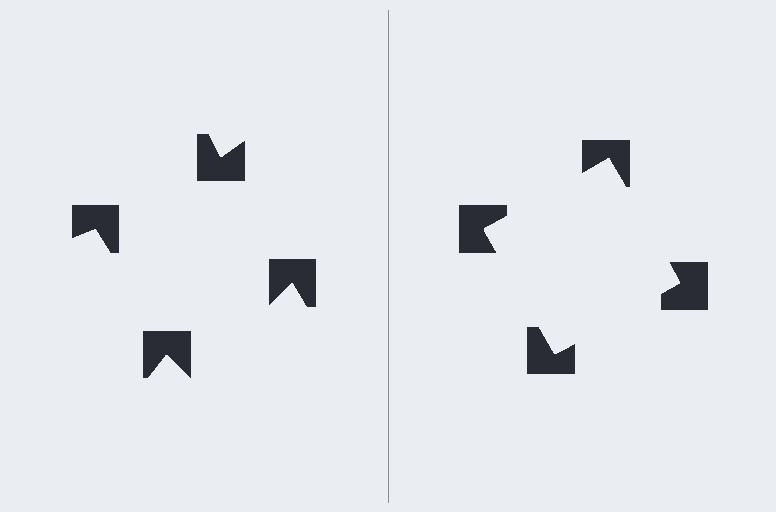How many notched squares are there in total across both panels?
8 — 4 on each side.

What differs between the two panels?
The notched squares are positioned identically on both sides; only the wedge orientations differ. On the right they align to a square; on the left they are misaligned.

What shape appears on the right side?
An illusory square.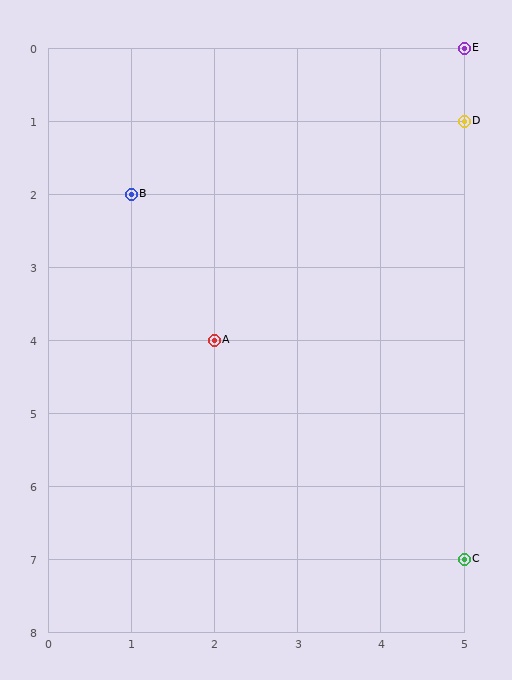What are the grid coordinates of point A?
Point A is at grid coordinates (2, 4).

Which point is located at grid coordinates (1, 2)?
Point B is at (1, 2).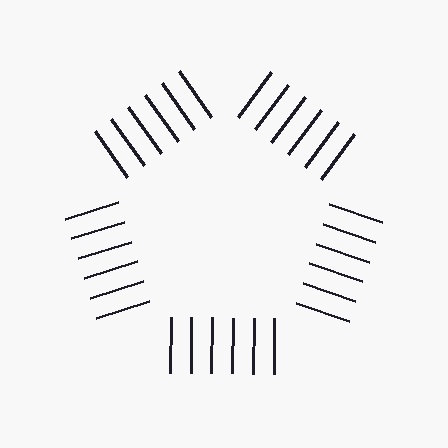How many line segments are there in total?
30 — 6 along each of the 5 edges.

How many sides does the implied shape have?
5 sides — the line-ends trace a pentagon.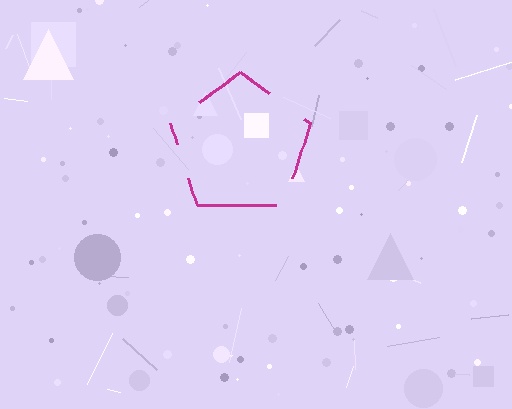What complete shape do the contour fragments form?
The contour fragments form a pentagon.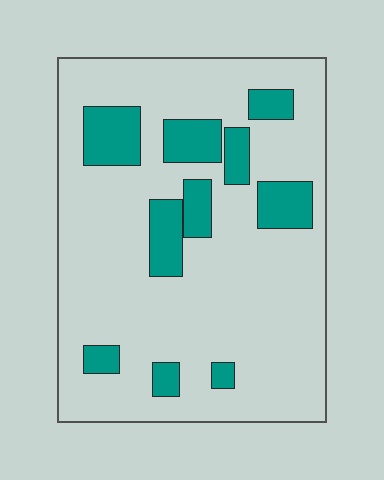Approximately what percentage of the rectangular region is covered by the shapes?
Approximately 20%.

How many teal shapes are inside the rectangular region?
10.